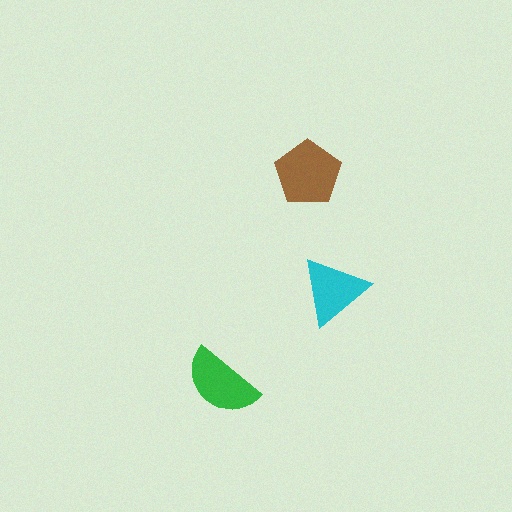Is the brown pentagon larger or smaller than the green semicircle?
Larger.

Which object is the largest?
The brown pentagon.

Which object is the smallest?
The cyan triangle.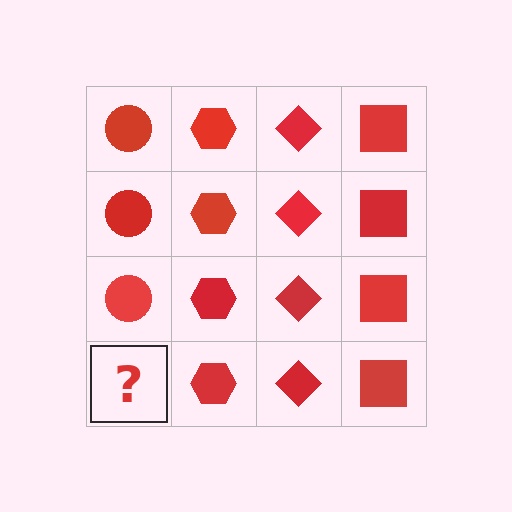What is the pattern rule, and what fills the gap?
The rule is that each column has a consistent shape. The gap should be filled with a red circle.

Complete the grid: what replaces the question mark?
The question mark should be replaced with a red circle.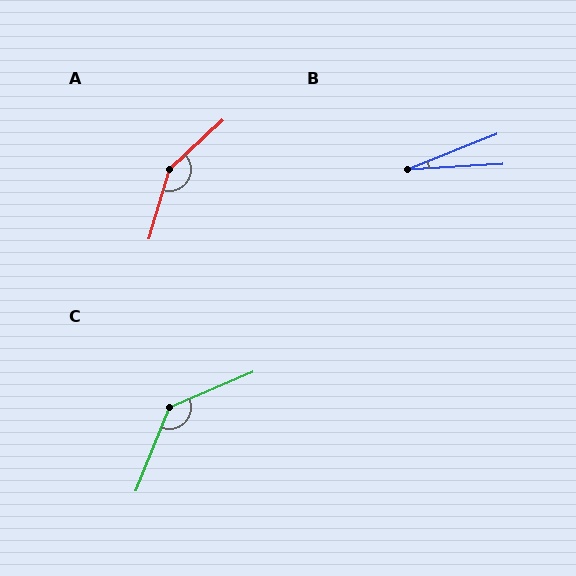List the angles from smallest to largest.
B (19°), C (135°), A (149°).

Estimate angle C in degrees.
Approximately 135 degrees.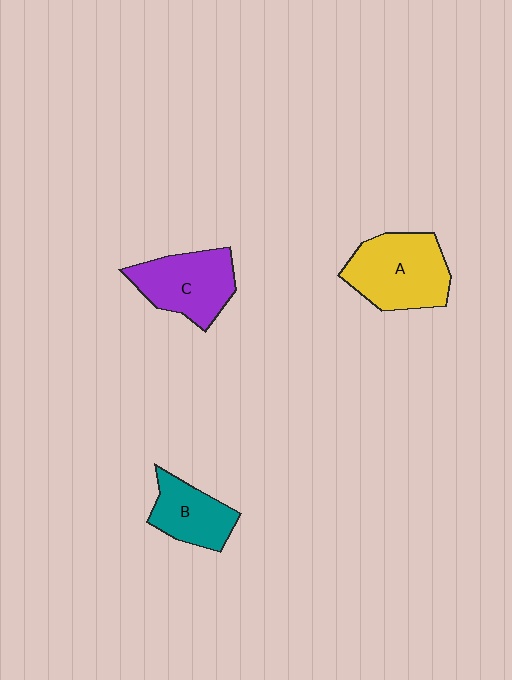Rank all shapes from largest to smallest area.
From largest to smallest: A (yellow), C (purple), B (teal).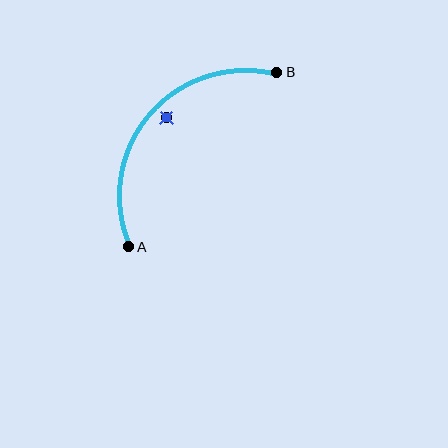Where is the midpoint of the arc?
The arc midpoint is the point on the curve farthest from the straight line joining A and B. It sits above and to the left of that line.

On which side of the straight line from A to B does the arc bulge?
The arc bulges above and to the left of the straight line connecting A and B.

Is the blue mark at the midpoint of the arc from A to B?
No — the blue mark does not lie on the arc at all. It sits slightly inside the curve.